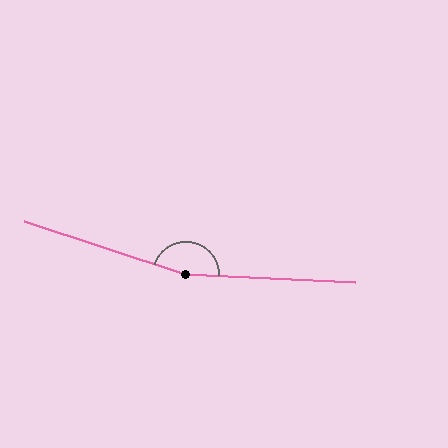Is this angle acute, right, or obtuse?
It is obtuse.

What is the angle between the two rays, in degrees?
Approximately 164 degrees.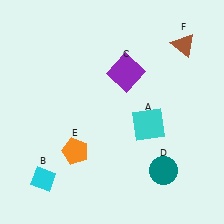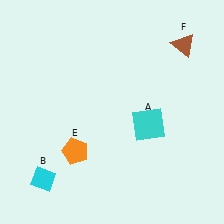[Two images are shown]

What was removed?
The purple square (C), the teal circle (D) were removed in Image 2.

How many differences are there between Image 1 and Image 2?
There are 2 differences between the two images.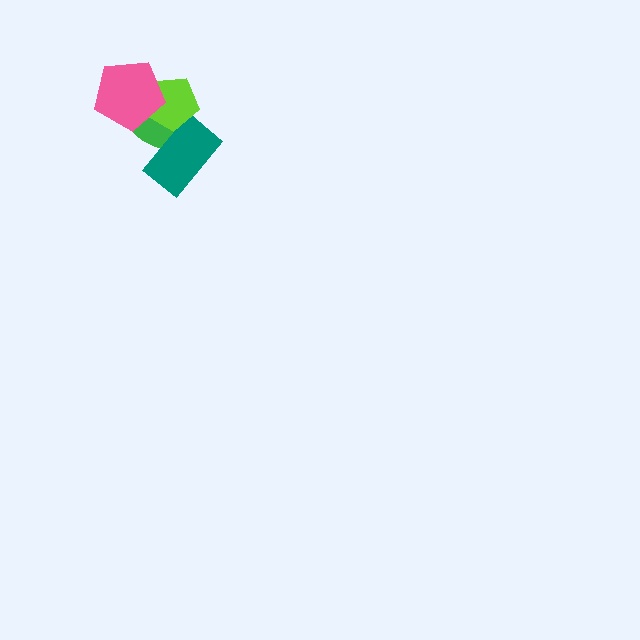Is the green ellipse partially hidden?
Yes, it is partially covered by another shape.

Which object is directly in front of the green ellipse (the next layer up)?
The teal rectangle is directly in front of the green ellipse.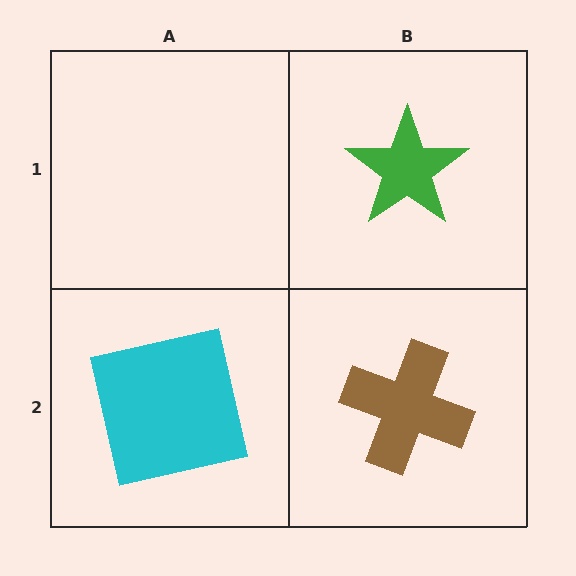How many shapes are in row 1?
1 shape.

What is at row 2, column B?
A brown cross.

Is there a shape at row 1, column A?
No, that cell is empty.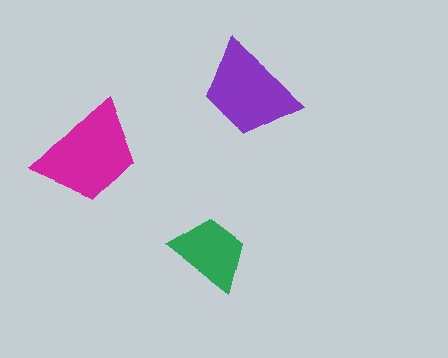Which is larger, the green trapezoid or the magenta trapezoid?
The magenta one.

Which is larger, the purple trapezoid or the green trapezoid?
The purple one.